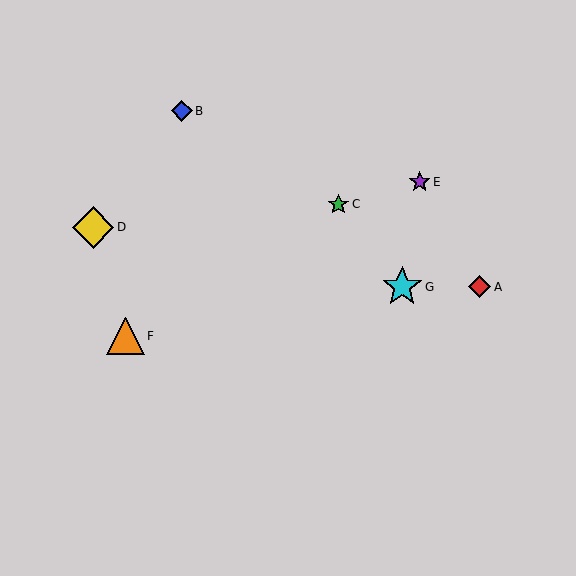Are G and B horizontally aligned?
No, G is at y≈287 and B is at y≈111.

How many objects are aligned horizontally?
2 objects (A, G) are aligned horizontally.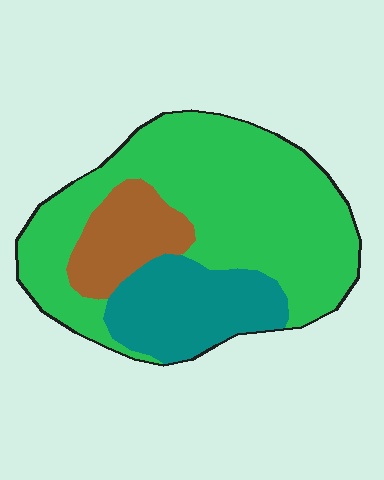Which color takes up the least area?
Brown, at roughly 15%.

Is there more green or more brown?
Green.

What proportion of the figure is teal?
Teal covers 22% of the figure.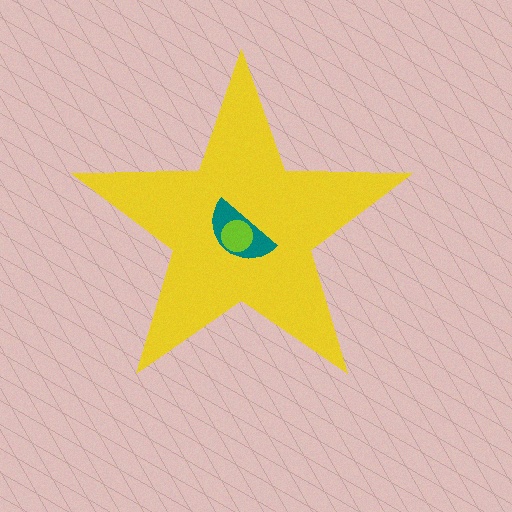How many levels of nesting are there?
3.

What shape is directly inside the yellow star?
The teal semicircle.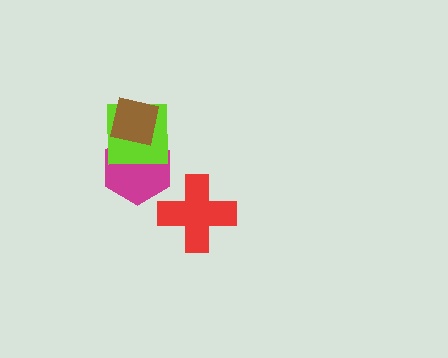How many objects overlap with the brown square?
2 objects overlap with the brown square.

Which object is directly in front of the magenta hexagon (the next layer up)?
The lime square is directly in front of the magenta hexagon.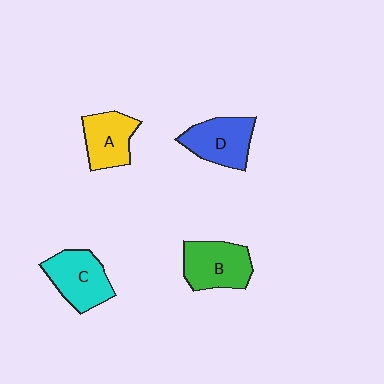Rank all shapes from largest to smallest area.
From largest to smallest: B (green), C (cyan), D (blue), A (yellow).